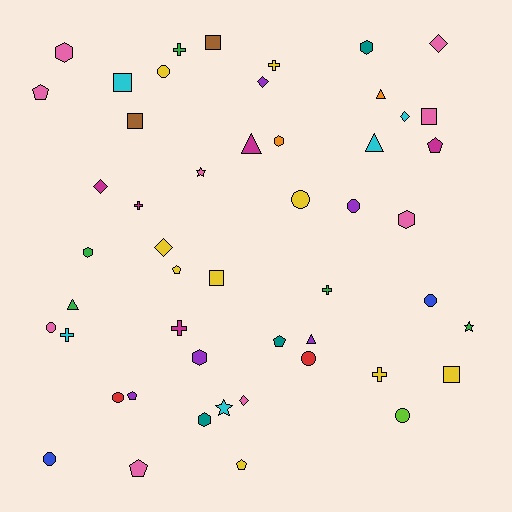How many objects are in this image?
There are 50 objects.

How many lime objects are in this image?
There is 1 lime object.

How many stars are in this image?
There are 3 stars.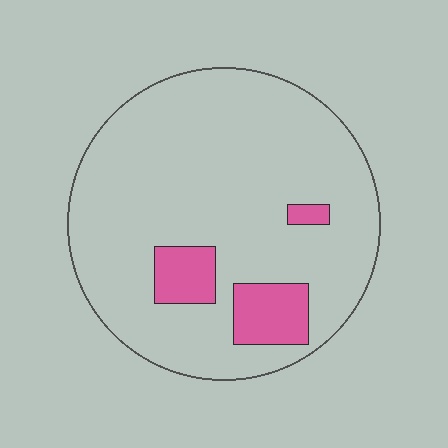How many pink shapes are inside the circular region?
3.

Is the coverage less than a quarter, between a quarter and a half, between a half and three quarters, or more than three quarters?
Less than a quarter.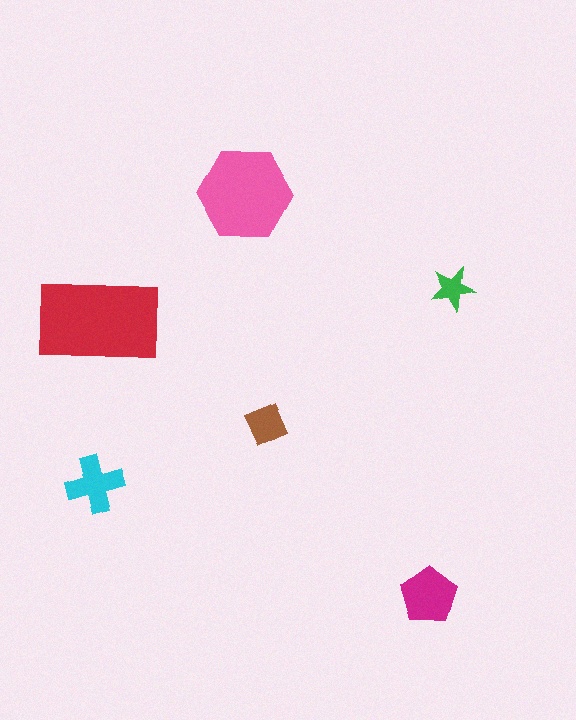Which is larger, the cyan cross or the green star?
The cyan cross.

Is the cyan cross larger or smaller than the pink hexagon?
Smaller.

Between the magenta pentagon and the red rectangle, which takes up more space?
The red rectangle.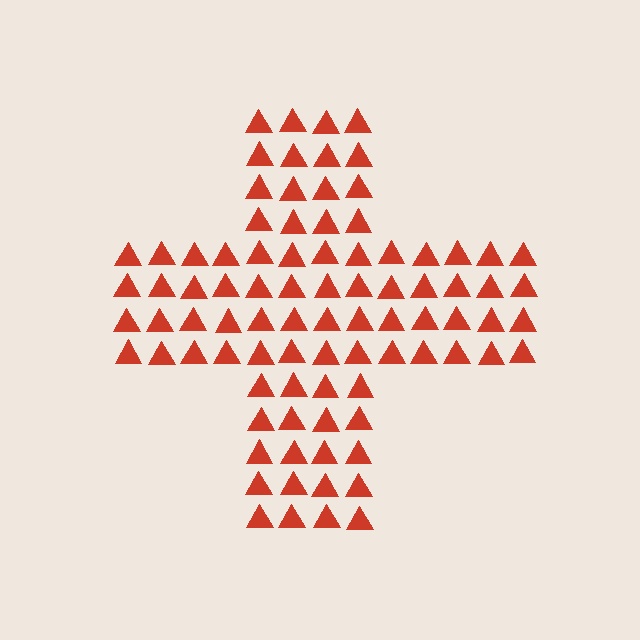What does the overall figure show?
The overall figure shows a cross.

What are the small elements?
The small elements are triangles.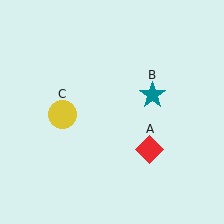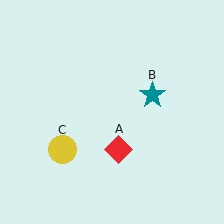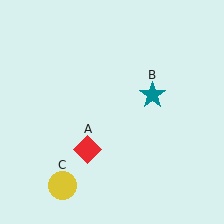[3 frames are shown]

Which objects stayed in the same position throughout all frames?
Teal star (object B) remained stationary.